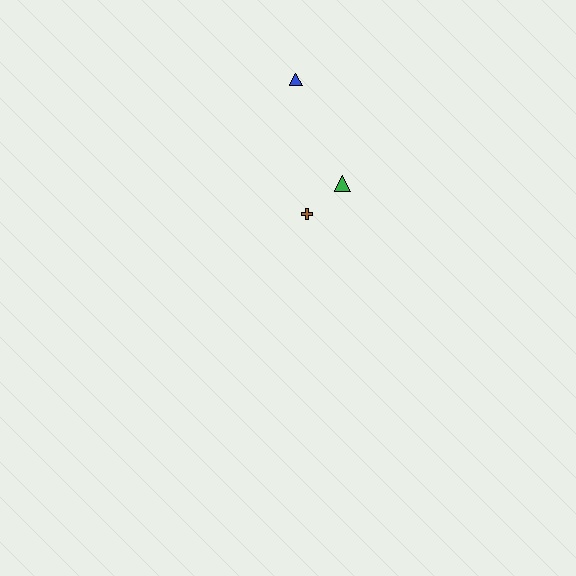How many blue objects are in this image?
There is 1 blue object.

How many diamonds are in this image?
There are no diamonds.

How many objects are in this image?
There are 3 objects.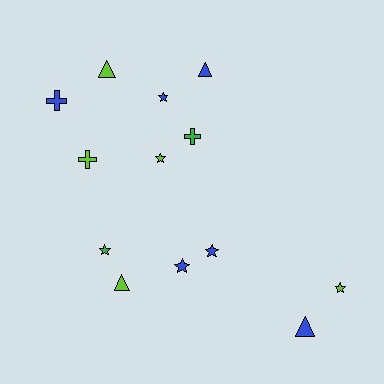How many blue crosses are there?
There is 1 blue cross.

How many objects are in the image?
There are 13 objects.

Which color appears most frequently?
Blue, with 6 objects.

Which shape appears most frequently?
Star, with 6 objects.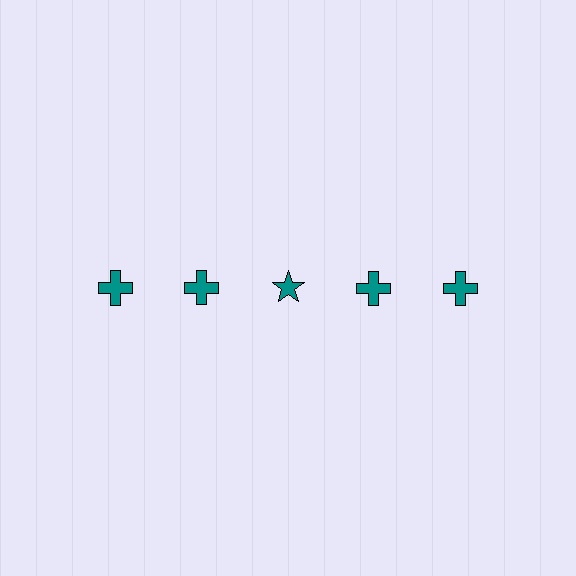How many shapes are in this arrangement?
There are 5 shapes arranged in a grid pattern.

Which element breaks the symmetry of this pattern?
The teal star in the top row, center column breaks the symmetry. All other shapes are teal crosses.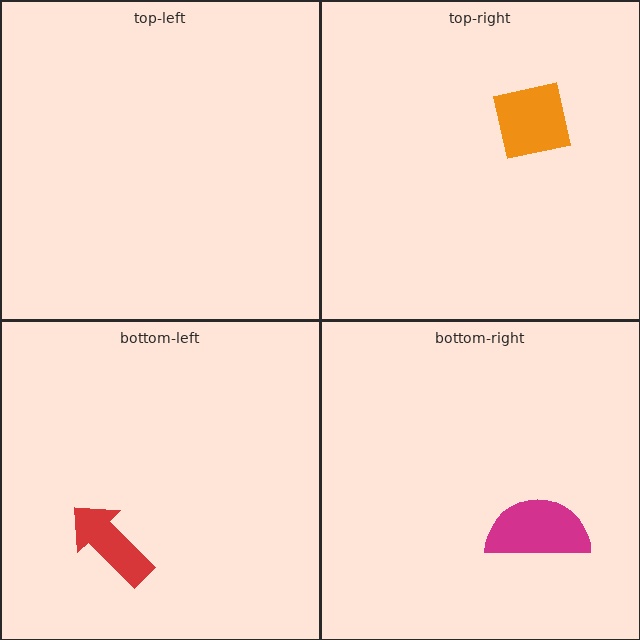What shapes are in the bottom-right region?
The magenta semicircle.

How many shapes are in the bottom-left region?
1.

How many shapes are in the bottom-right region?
1.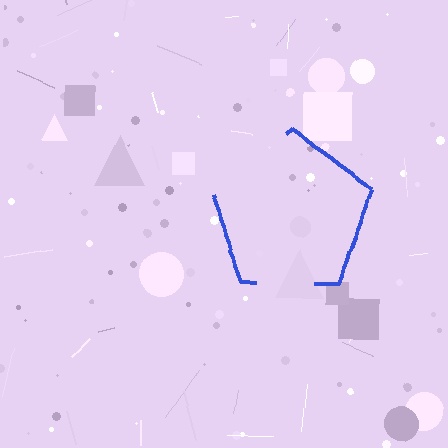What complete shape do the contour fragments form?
The contour fragments form a pentagon.